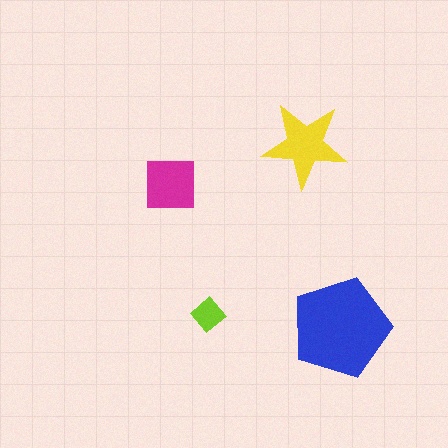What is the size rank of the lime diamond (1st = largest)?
4th.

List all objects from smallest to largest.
The lime diamond, the magenta square, the yellow star, the blue pentagon.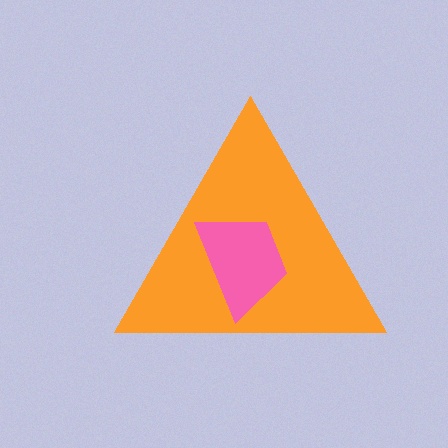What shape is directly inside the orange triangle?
The pink trapezoid.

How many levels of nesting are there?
2.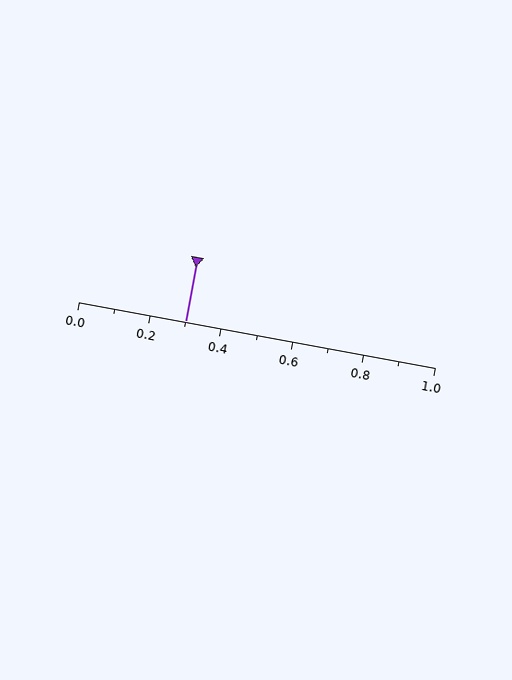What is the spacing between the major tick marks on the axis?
The major ticks are spaced 0.2 apart.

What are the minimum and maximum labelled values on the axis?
The axis runs from 0.0 to 1.0.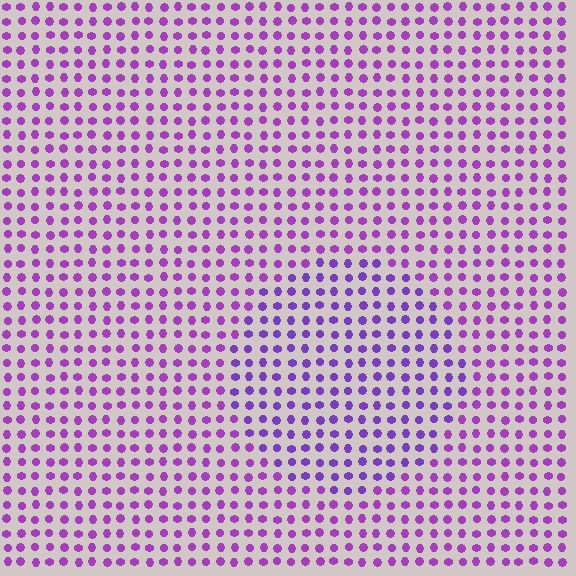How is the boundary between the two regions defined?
The boundary is defined purely by a slight shift in hue (about 22 degrees). Spacing, size, and orientation are identical on both sides.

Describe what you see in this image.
The image is filled with small purple elements in a uniform arrangement. A circle-shaped region is visible where the elements are tinted to a slightly different hue, forming a subtle color boundary.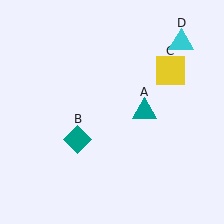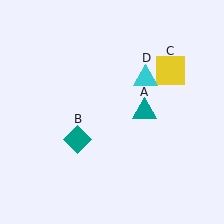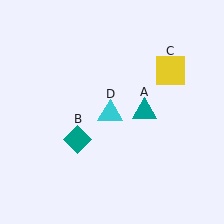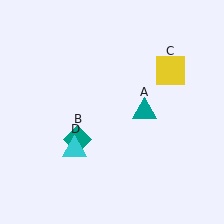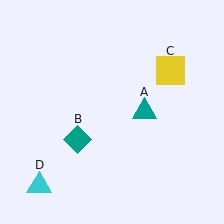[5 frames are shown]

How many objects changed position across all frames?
1 object changed position: cyan triangle (object D).